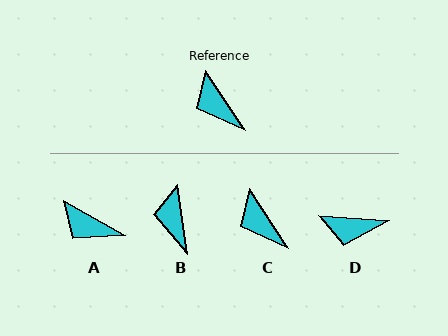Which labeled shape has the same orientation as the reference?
C.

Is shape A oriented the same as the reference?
No, it is off by about 27 degrees.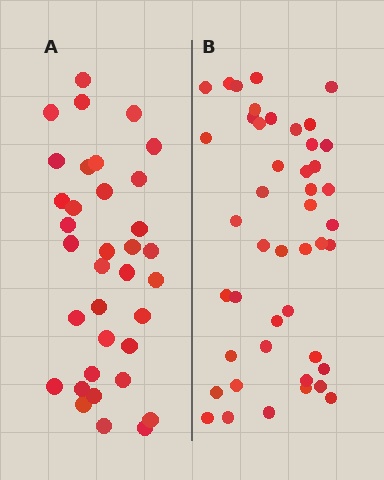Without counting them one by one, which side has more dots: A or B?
Region B (the right region) has more dots.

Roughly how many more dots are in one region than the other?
Region B has roughly 10 or so more dots than region A.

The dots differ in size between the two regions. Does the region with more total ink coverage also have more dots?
No. Region A has more total ink coverage because its dots are larger, but region B actually contains more individual dots. Total area can be misleading — the number of items is what matters here.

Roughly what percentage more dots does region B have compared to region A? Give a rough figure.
About 30% more.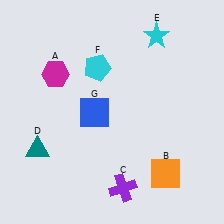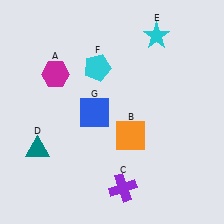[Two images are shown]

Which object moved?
The orange square (B) moved up.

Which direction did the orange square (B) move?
The orange square (B) moved up.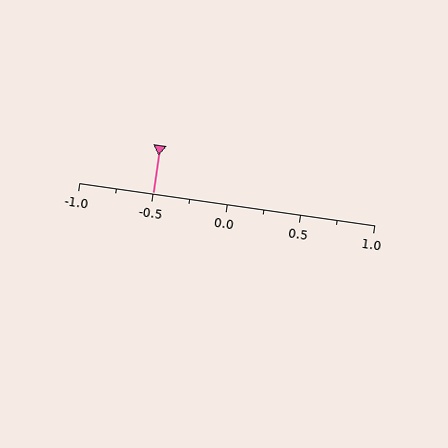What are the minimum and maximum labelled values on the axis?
The axis runs from -1.0 to 1.0.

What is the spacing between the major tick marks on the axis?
The major ticks are spaced 0.5 apart.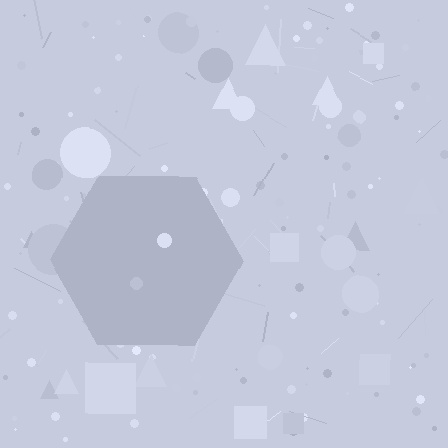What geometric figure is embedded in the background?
A hexagon is embedded in the background.